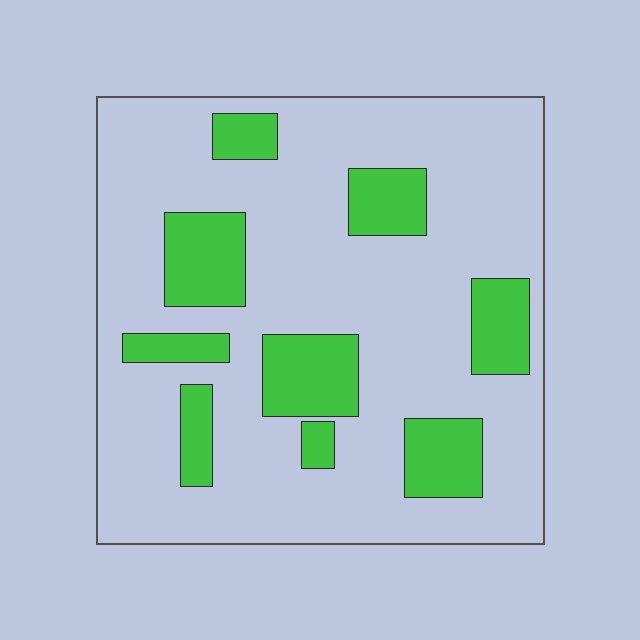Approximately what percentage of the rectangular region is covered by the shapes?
Approximately 20%.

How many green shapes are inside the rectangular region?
9.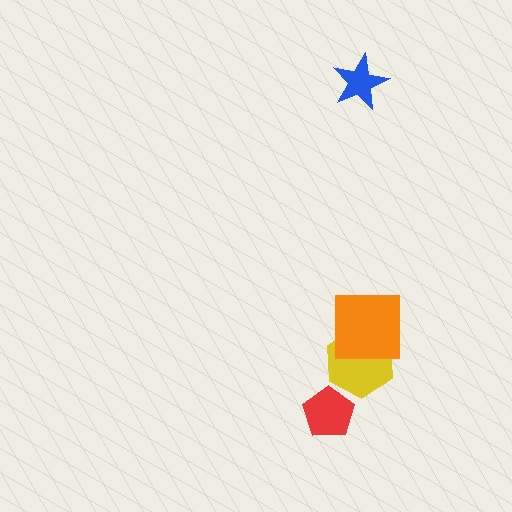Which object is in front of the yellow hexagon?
The orange square is in front of the yellow hexagon.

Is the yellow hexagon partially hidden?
Yes, it is partially covered by another shape.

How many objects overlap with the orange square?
1 object overlaps with the orange square.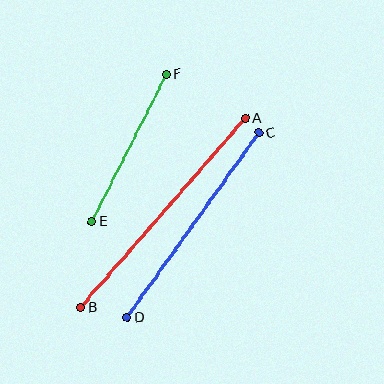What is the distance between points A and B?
The distance is approximately 250 pixels.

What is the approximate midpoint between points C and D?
The midpoint is at approximately (193, 225) pixels.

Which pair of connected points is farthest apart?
Points A and B are farthest apart.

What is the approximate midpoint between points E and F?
The midpoint is at approximately (129, 148) pixels.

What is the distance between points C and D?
The distance is approximately 227 pixels.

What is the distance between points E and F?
The distance is approximately 165 pixels.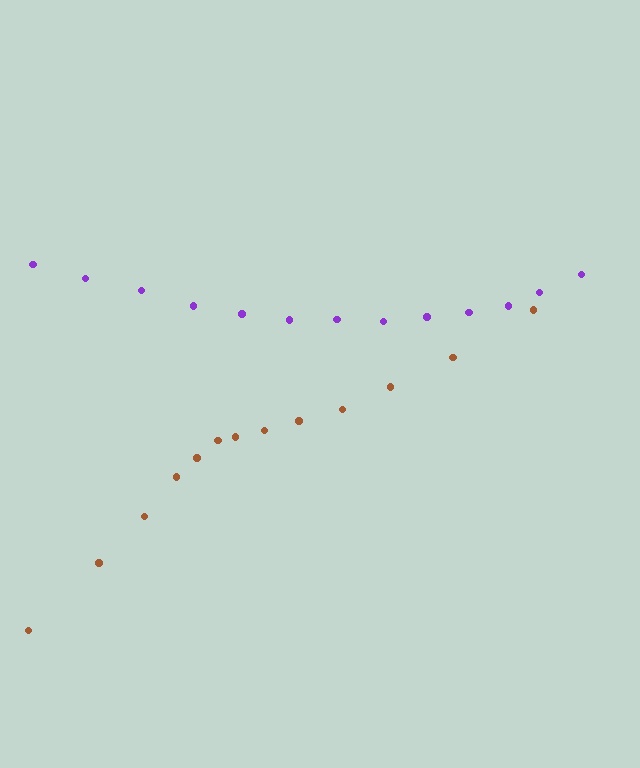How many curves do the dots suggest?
There are 2 distinct paths.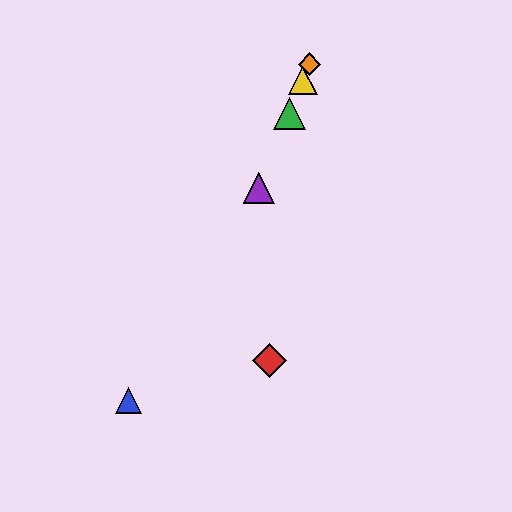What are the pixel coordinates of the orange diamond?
The orange diamond is at (310, 64).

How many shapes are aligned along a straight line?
4 shapes (the green triangle, the yellow triangle, the purple triangle, the orange diamond) are aligned along a straight line.